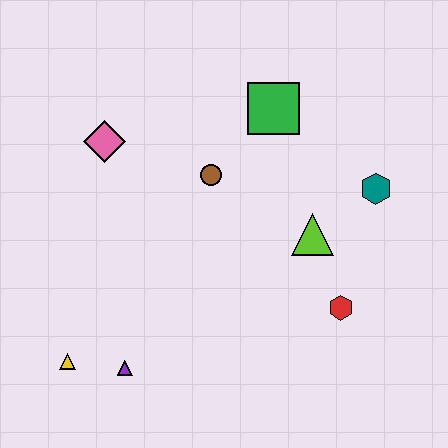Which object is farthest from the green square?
The yellow triangle is farthest from the green square.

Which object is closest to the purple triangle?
The yellow triangle is closest to the purple triangle.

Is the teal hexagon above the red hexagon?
Yes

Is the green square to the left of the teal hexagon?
Yes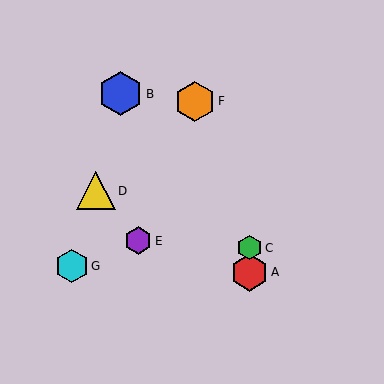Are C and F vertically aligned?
No, C is at x≈250 and F is at x≈195.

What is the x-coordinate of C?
Object C is at x≈250.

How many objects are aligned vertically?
2 objects (A, C) are aligned vertically.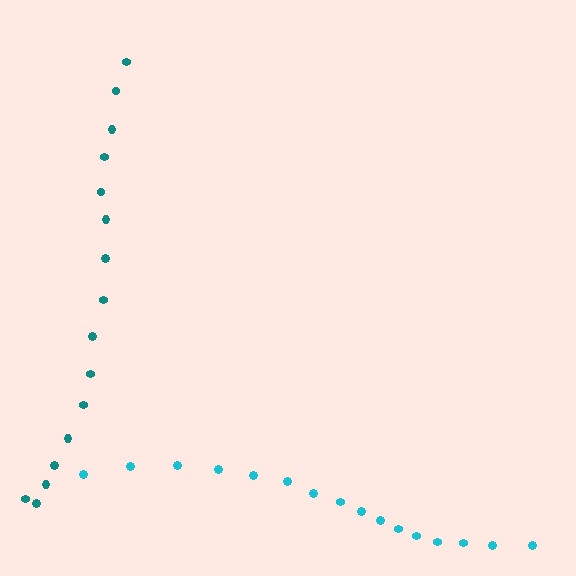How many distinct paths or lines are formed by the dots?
There are 2 distinct paths.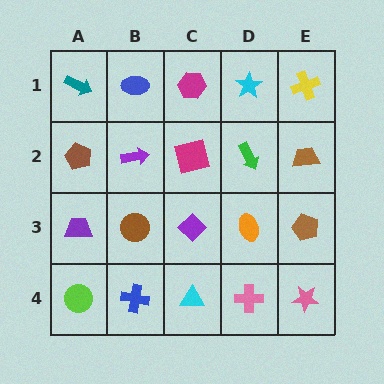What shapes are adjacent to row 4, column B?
A brown circle (row 3, column B), a lime circle (row 4, column A), a cyan triangle (row 4, column C).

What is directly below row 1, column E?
A brown trapezoid.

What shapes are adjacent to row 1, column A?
A brown pentagon (row 2, column A), a blue ellipse (row 1, column B).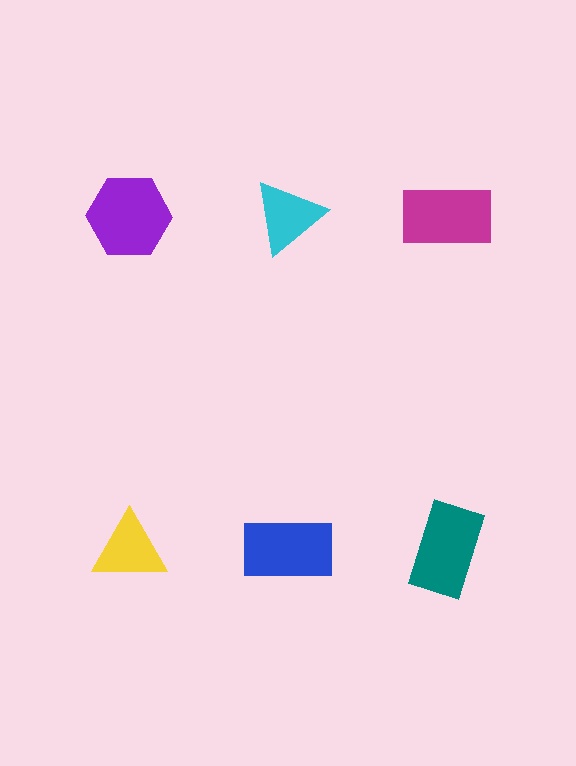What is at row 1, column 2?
A cyan triangle.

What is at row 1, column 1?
A purple hexagon.